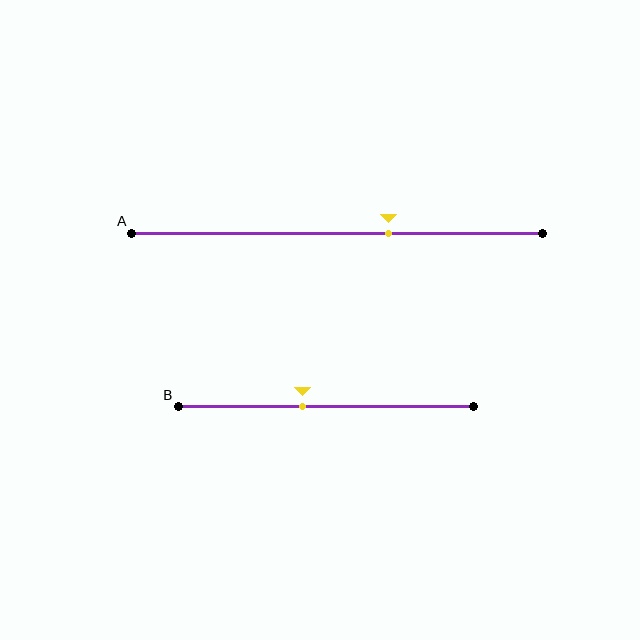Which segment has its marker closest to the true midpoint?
Segment B has its marker closest to the true midpoint.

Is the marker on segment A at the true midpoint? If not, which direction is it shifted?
No, the marker on segment A is shifted to the right by about 12% of the segment length.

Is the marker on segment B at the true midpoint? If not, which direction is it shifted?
No, the marker on segment B is shifted to the left by about 8% of the segment length.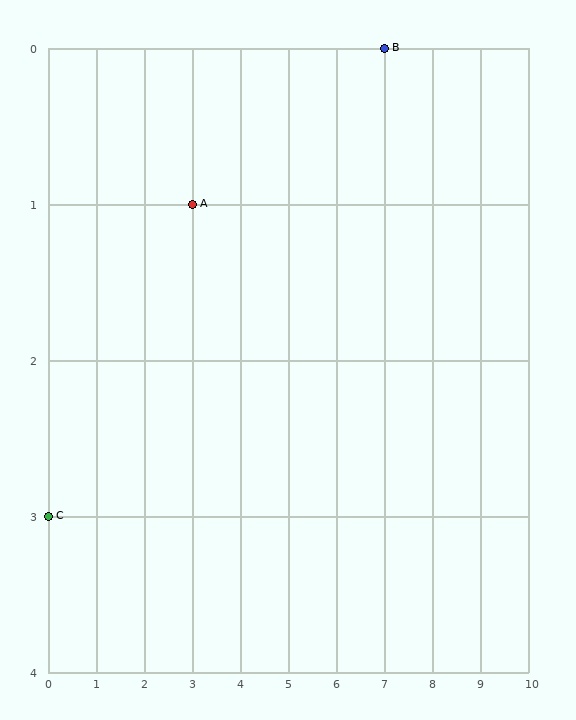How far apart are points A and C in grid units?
Points A and C are 3 columns and 2 rows apart (about 3.6 grid units diagonally).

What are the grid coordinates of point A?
Point A is at grid coordinates (3, 1).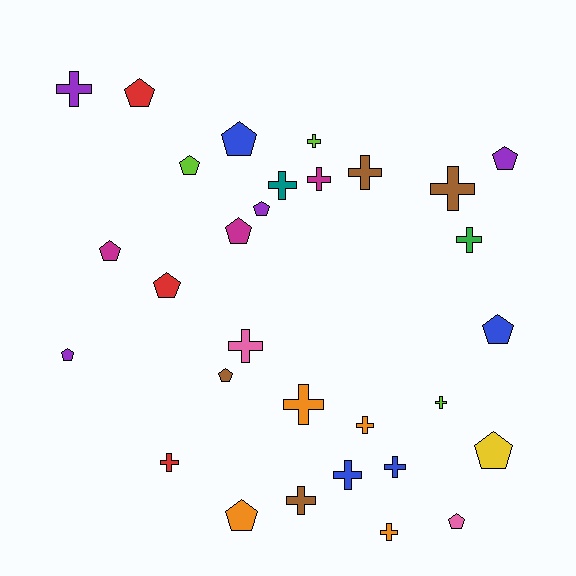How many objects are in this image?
There are 30 objects.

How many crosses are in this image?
There are 16 crosses.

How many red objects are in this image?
There are 3 red objects.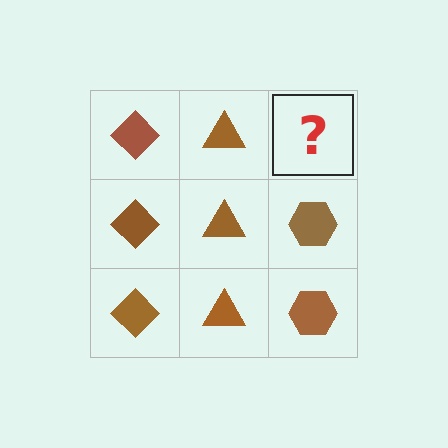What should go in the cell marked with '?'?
The missing cell should contain a brown hexagon.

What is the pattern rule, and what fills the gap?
The rule is that each column has a consistent shape. The gap should be filled with a brown hexagon.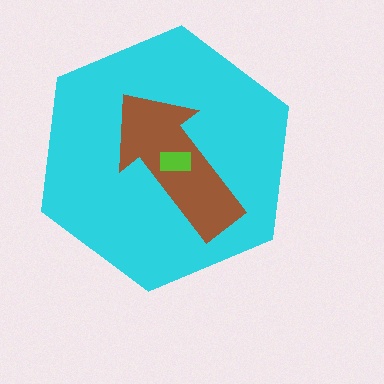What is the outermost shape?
The cyan hexagon.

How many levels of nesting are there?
3.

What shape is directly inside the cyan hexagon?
The brown arrow.